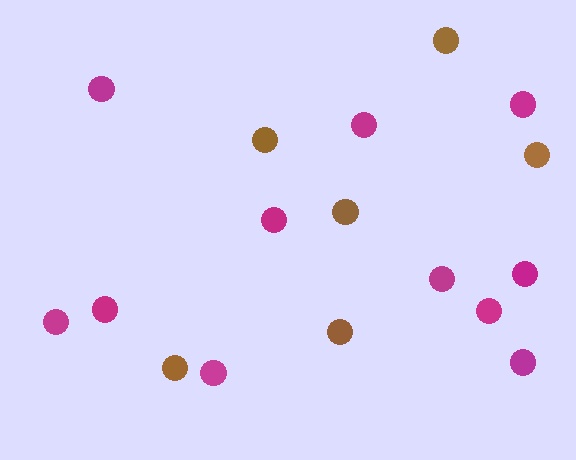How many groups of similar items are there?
There are 2 groups: one group of magenta circles (11) and one group of brown circles (6).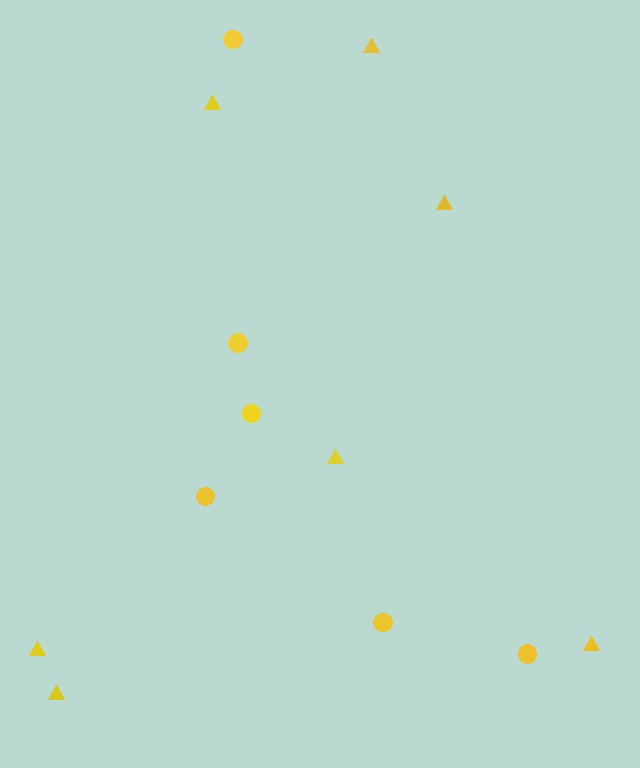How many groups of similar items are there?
There are 2 groups: one group of triangles (7) and one group of circles (6).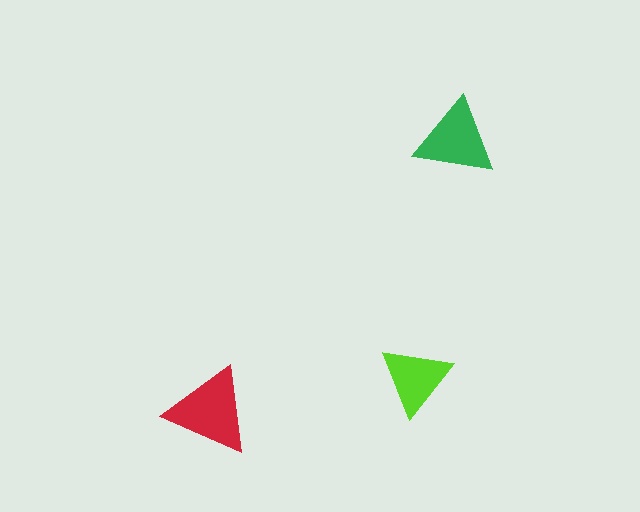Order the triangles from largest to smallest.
the red one, the green one, the lime one.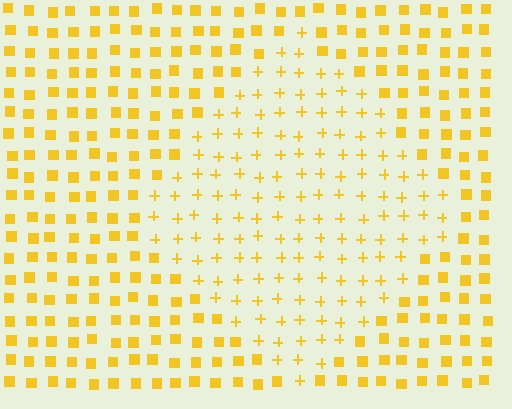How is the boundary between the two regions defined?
The boundary is defined by a change in element shape: plus signs inside vs. squares outside. All elements share the same color and spacing.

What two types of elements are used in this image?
The image uses plus signs inside the diamond region and squares outside it.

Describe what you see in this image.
The image is filled with small yellow elements arranged in a uniform grid. A diamond-shaped region contains plus signs, while the surrounding area contains squares. The boundary is defined purely by the change in element shape.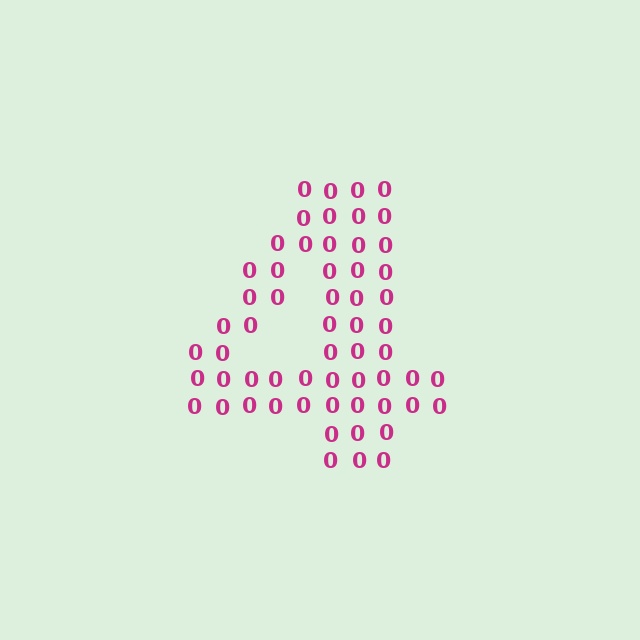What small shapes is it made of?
It is made of small digit 0's.